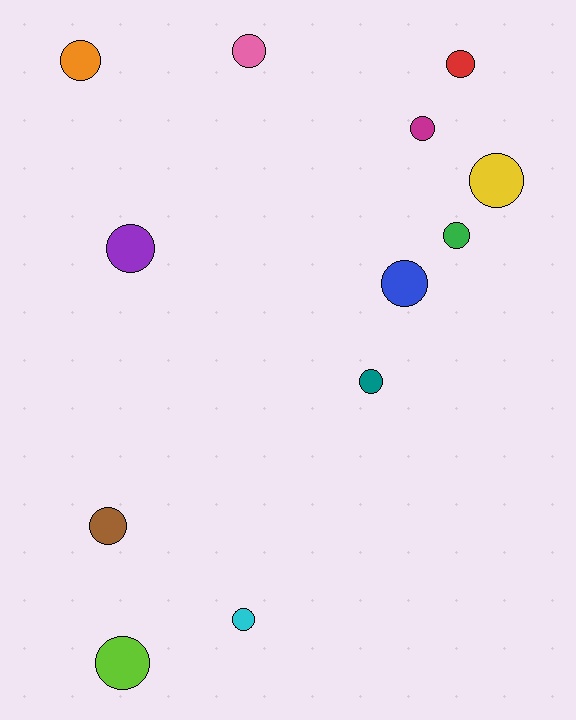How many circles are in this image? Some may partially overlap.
There are 12 circles.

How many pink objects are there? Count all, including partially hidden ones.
There is 1 pink object.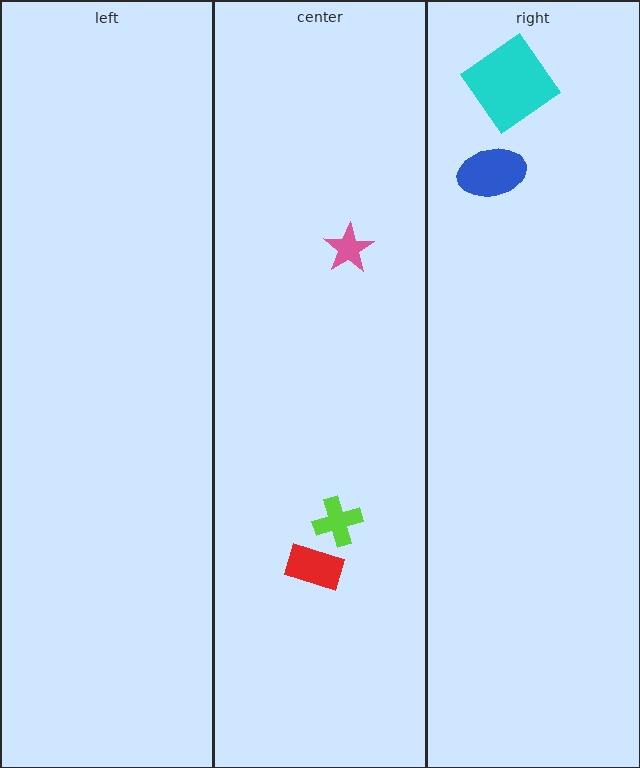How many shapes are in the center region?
3.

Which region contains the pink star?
The center region.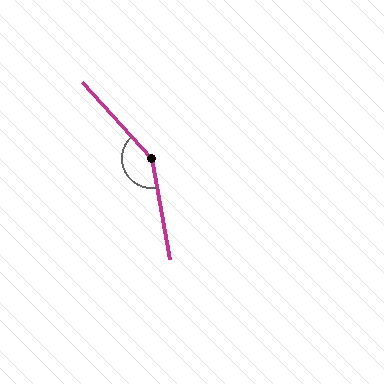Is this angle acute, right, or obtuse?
It is obtuse.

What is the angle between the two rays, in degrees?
Approximately 148 degrees.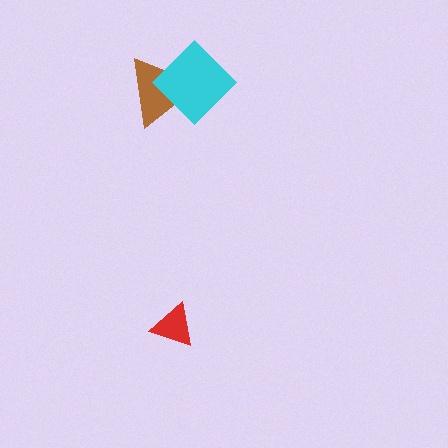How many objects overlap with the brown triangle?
1 object overlaps with the brown triangle.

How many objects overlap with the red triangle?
0 objects overlap with the red triangle.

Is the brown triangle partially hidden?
Yes, it is partially covered by another shape.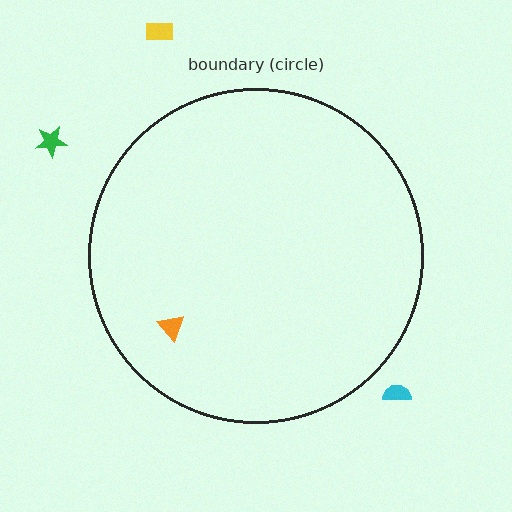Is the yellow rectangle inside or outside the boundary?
Outside.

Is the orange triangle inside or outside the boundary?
Inside.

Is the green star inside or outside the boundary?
Outside.